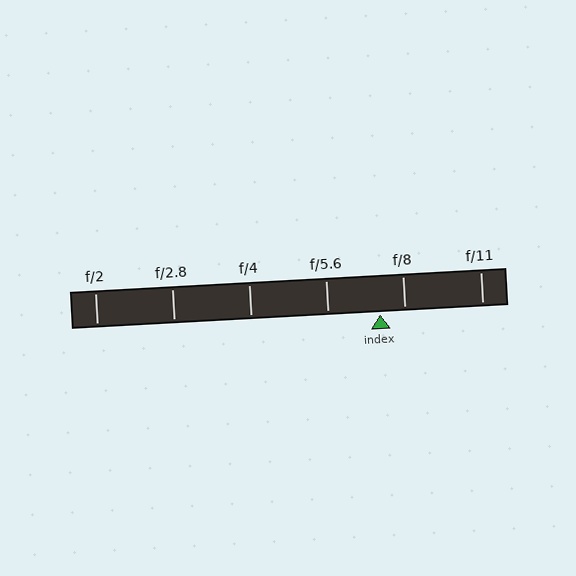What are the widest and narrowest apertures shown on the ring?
The widest aperture shown is f/2 and the narrowest is f/11.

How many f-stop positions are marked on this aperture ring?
There are 6 f-stop positions marked.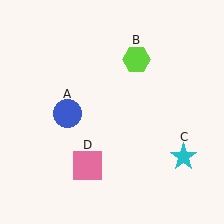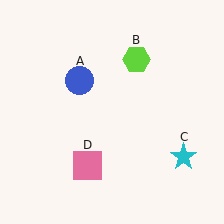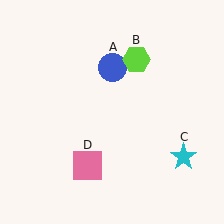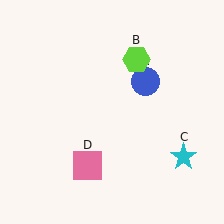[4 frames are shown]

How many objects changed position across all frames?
1 object changed position: blue circle (object A).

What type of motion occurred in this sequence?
The blue circle (object A) rotated clockwise around the center of the scene.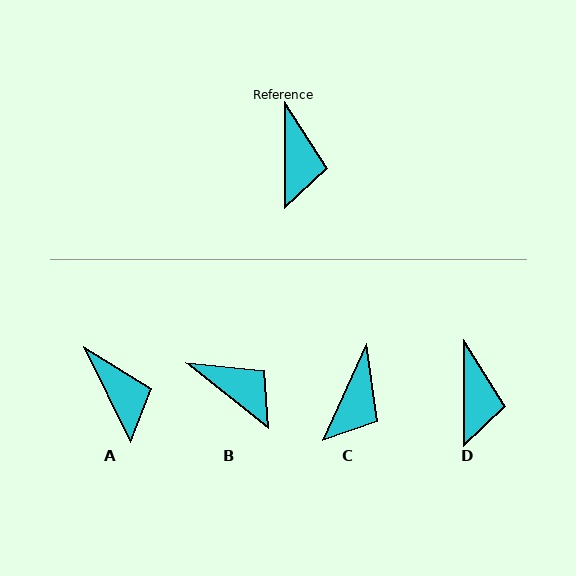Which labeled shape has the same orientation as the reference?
D.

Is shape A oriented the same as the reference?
No, it is off by about 26 degrees.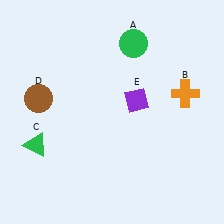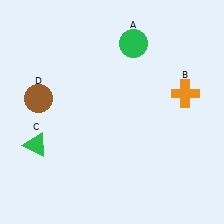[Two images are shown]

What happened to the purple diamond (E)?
The purple diamond (E) was removed in Image 2. It was in the top-right area of Image 1.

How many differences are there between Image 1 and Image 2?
There is 1 difference between the two images.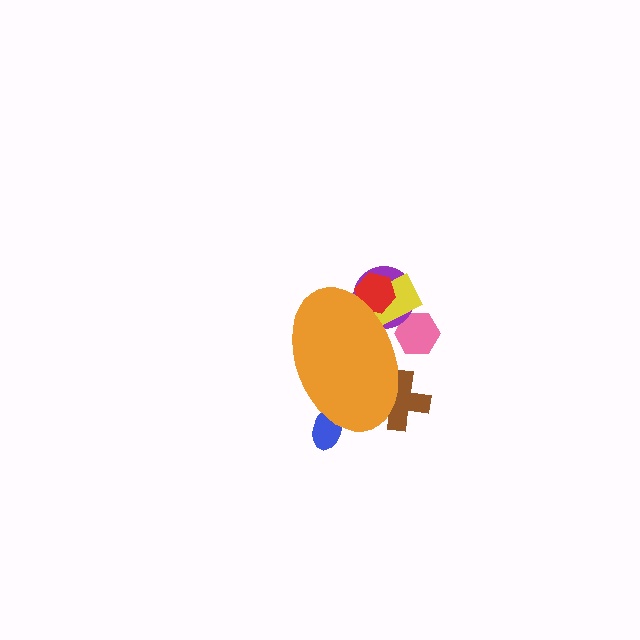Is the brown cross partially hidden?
Yes, the brown cross is partially hidden behind the orange ellipse.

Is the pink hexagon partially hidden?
Yes, the pink hexagon is partially hidden behind the orange ellipse.